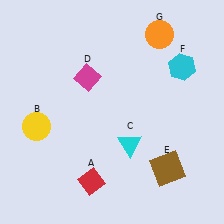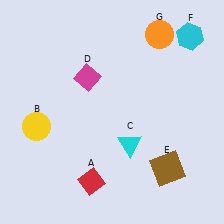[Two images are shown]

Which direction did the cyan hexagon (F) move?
The cyan hexagon (F) moved up.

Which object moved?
The cyan hexagon (F) moved up.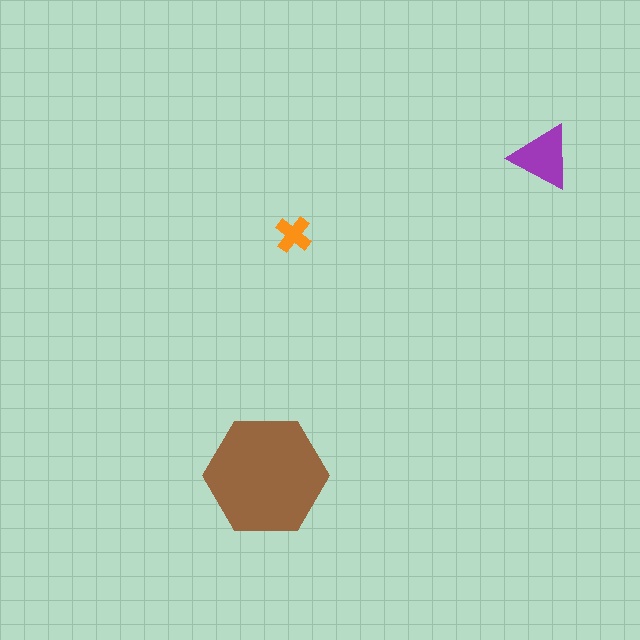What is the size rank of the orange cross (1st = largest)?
3rd.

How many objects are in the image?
There are 3 objects in the image.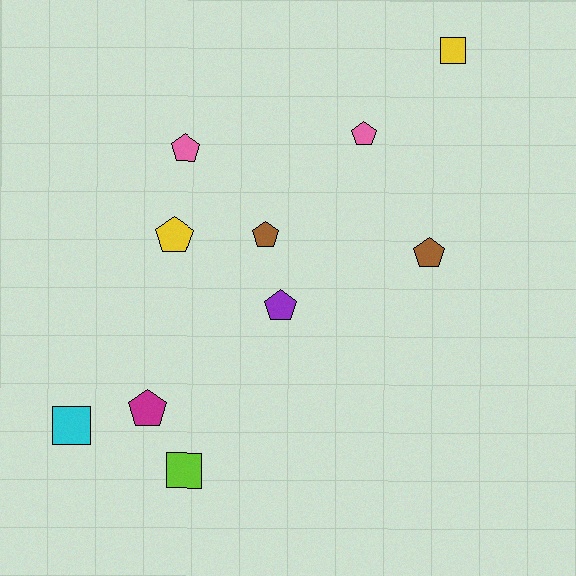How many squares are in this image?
There are 3 squares.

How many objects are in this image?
There are 10 objects.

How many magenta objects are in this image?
There is 1 magenta object.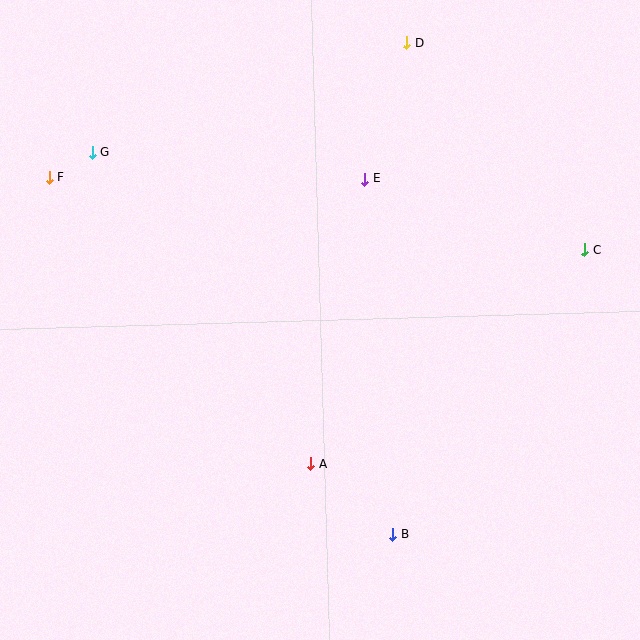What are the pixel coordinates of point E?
Point E is at (365, 179).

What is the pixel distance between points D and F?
The distance between D and F is 382 pixels.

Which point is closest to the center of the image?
Point A at (311, 464) is closest to the center.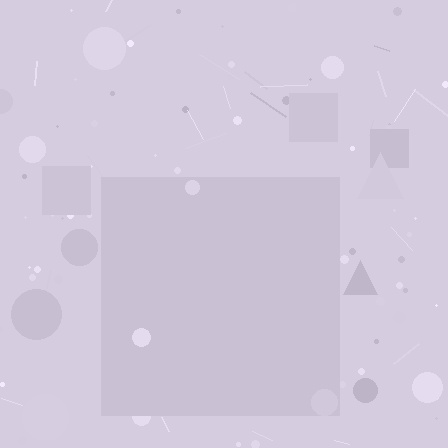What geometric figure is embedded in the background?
A square is embedded in the background.